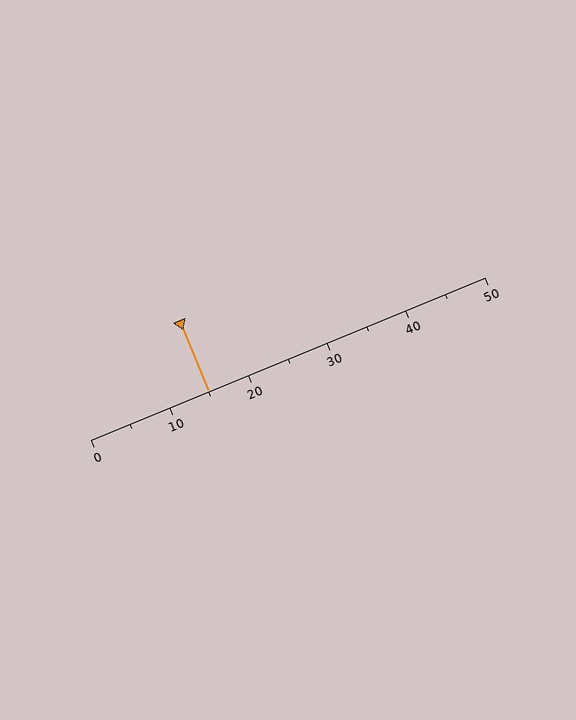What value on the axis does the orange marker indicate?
The marker indicates approximately 15.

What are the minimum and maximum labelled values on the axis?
The axis runs from 0 to 50.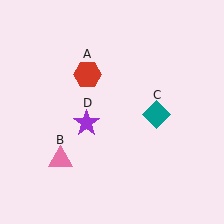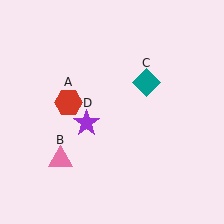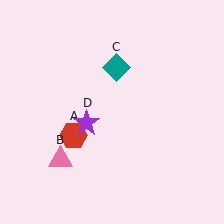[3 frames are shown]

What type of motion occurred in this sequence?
The red hexagon (object A), teal diamond (object C) rotated counterclockwise around the center of the scene.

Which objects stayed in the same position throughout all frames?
Pink triangle (object B) and purple star (object D) remained stationary.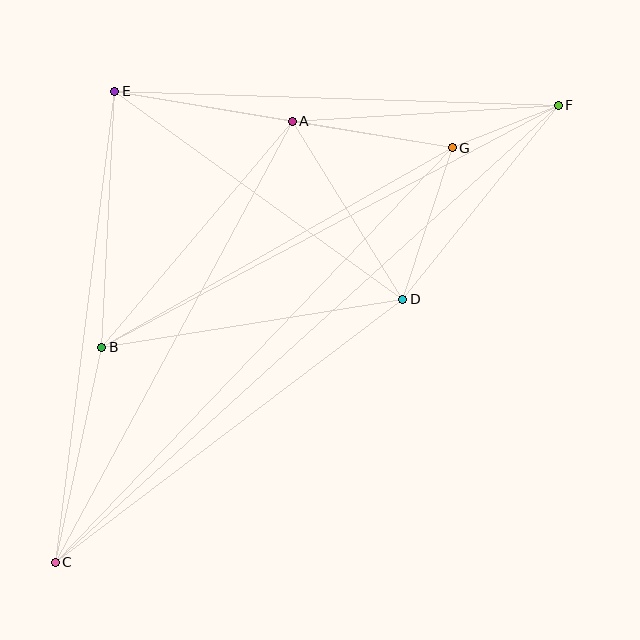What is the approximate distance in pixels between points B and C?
The distance between B and C is approximately 220 pixels.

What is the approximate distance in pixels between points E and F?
The distance between E and F is approximately 443 pixels.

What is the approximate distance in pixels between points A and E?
The distance between A and E is approximately 180 pixels.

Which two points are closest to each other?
Points F and G are closest to each other.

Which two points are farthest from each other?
Points C and F are farthest from each other.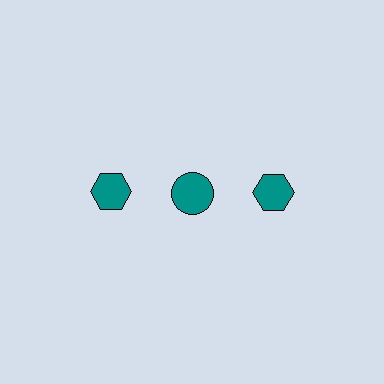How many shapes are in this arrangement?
There are 3 shapes arranged in a grid pattern.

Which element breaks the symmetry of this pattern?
The teal circle in the top row, second from left column breaks the symmetry. All other shapes are teal hexagons.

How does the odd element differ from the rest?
It has a different shape: circle instead of hexagon.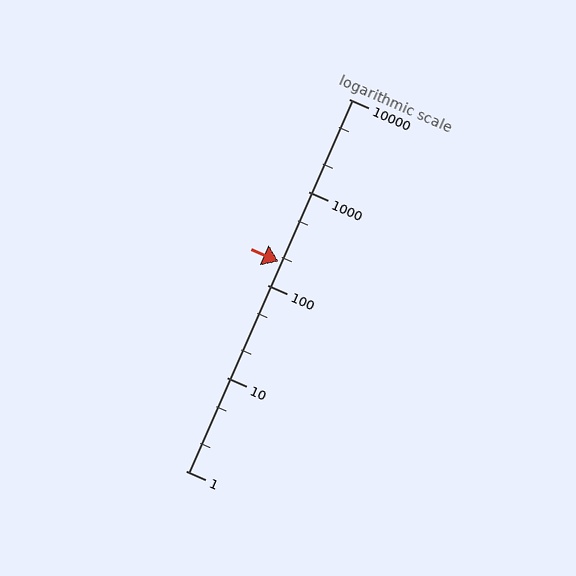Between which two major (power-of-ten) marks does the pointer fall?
The pointer is between 100 and 1000.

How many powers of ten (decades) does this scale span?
The scale spans 4 decades, from 1 to 10000.